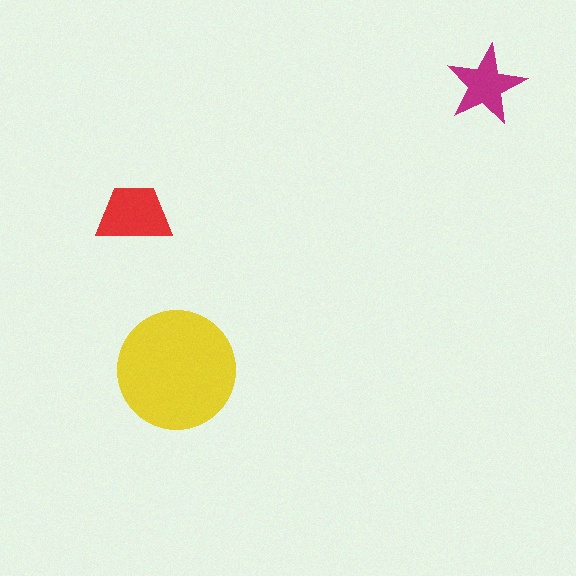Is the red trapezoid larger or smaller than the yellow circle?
Smaller.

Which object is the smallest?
The magenta star.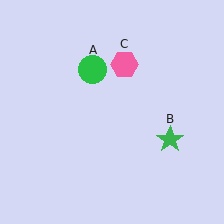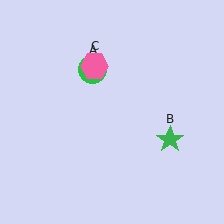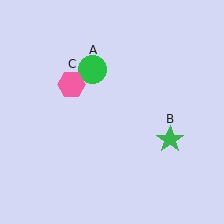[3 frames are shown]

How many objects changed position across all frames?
1 object changed position: pink hexagon (object C).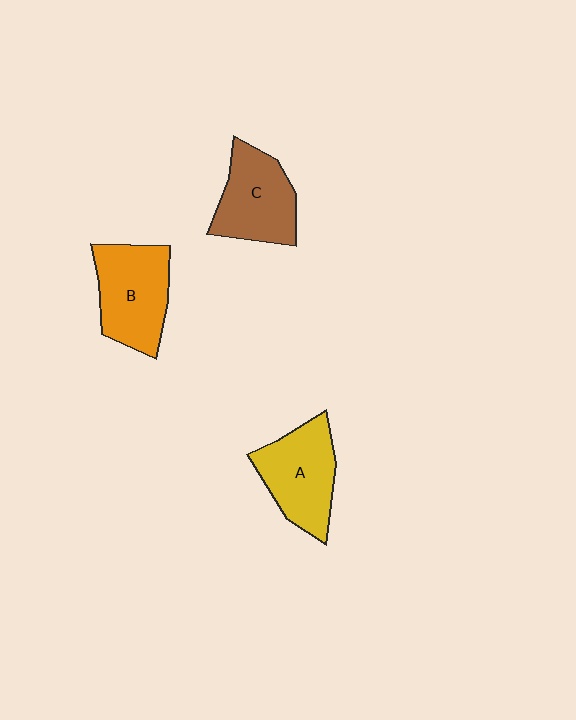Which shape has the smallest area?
Shape C (brown).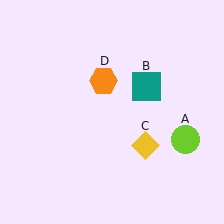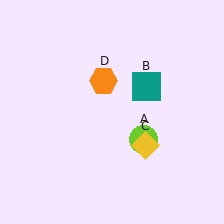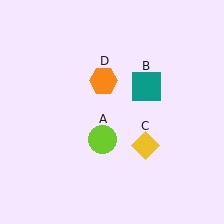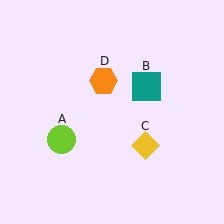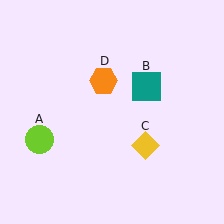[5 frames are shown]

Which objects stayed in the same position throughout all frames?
Teal square (object B) and yellow diamond (object C) and orange hexagon (object D) remained stationary.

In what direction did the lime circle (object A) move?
The lime circle (object A) moved left.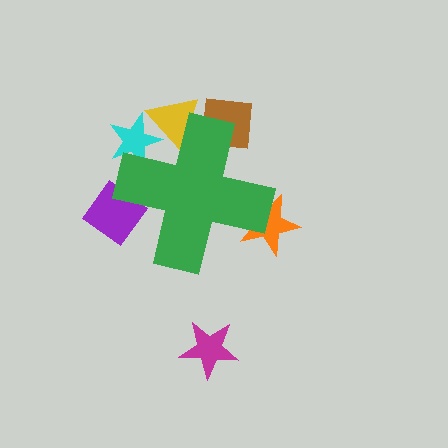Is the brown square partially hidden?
Yes, the brown square is partially hidden behind the green cross.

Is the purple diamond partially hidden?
Yes, the purple diamond is partially hidden behind the green cross.